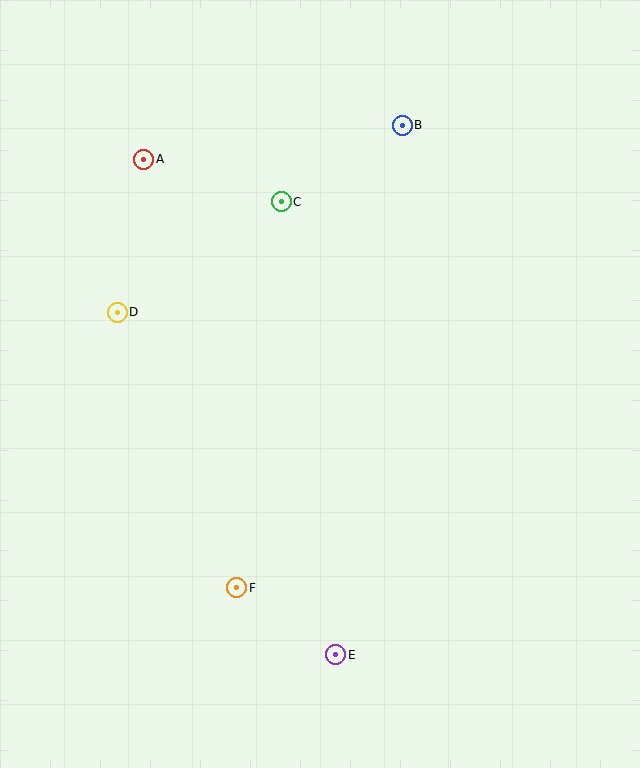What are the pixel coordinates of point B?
Point B is at (402, 125).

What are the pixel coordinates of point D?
Point D is at (117, 312).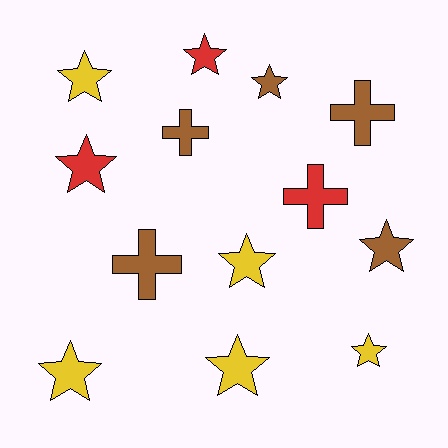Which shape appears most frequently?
Star, with 9 objects.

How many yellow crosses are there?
There are no yellow crosses.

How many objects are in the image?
There are 13 objects.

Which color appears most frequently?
Brown, with 5 objects.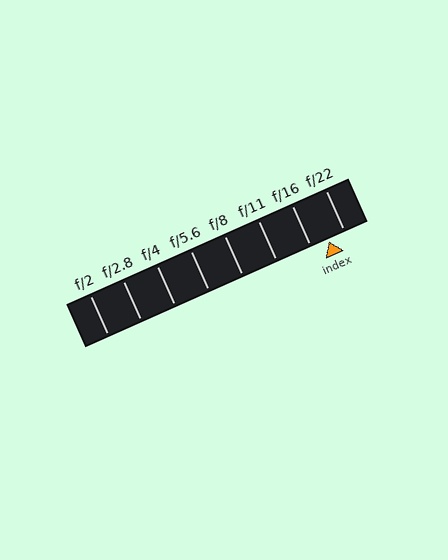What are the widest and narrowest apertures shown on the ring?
The widest aperture shown is f/2 and the narrowest is f/22.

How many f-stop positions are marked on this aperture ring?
There are 8 f-stop positions marked.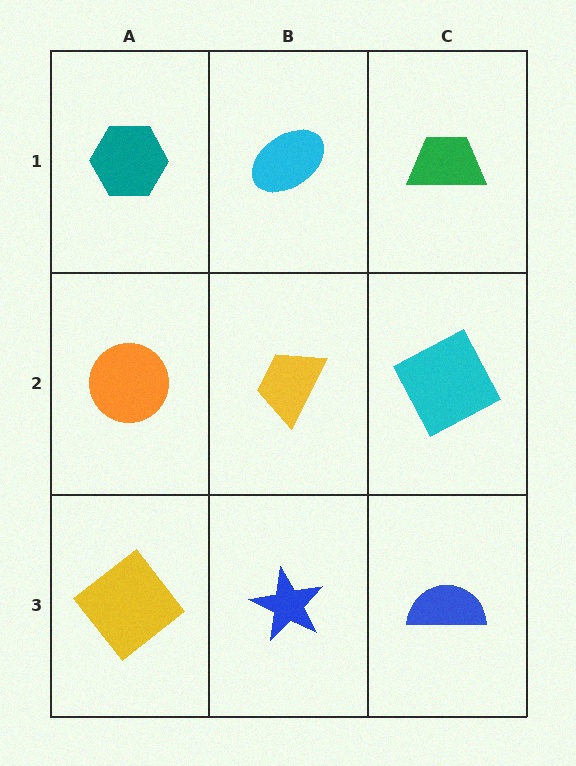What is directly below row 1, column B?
A yellow trapezoid.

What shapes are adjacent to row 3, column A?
An orange circle (row 2, column A), a blue star (row 3, column B).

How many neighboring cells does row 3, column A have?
2.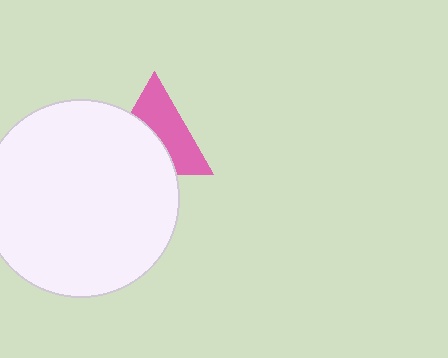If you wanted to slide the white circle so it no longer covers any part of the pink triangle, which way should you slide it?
Slide it toward the lower-left — that is the most direct way to separate the two shapes.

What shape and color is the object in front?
The object in front is a white circle.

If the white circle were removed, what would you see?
You would see the complete pink triangle.